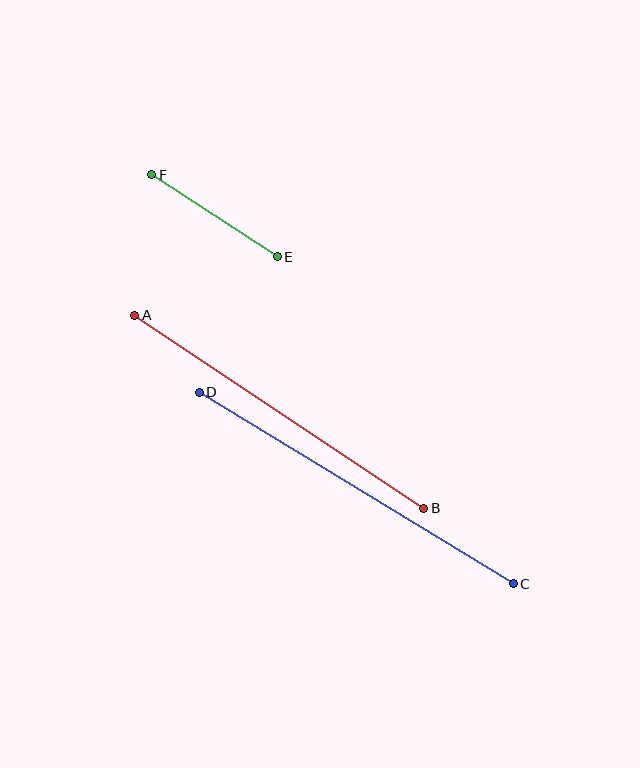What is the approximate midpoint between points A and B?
The midpoint is at approximately (279, 412) pixels.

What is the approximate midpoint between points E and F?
The midpoint is at approximately (214, 216) pixels.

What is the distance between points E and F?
The distance is approximately 150 pixels.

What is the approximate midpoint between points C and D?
The midpoint is at approximately (356, 488) pixels.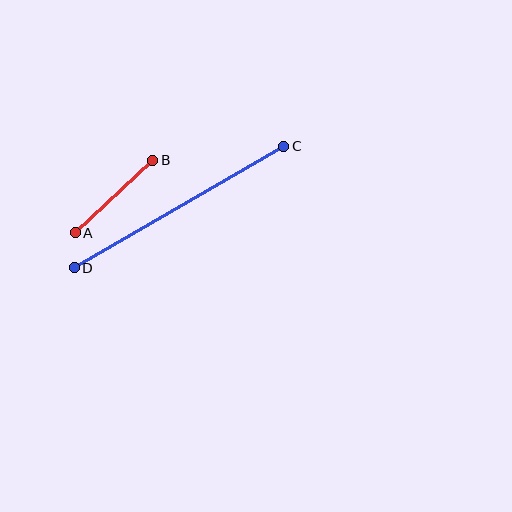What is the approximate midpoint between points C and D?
The midpoint is at approximately (179, 207) pixels.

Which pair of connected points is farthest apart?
Points C and D are farthest apart.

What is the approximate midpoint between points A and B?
The midpoint is at approximately (114, 197) pixels.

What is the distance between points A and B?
The distance is approximately 106 pixels.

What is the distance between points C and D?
The distance is approximately 242 pixels.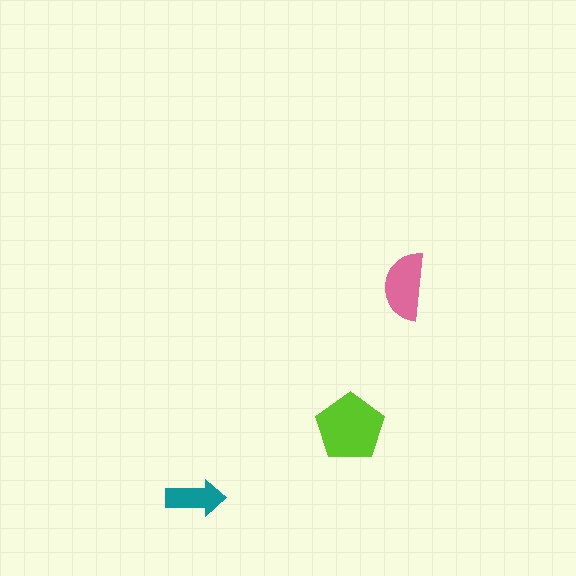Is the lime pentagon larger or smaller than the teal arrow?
Larger.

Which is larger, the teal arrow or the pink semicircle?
The pink semicircle.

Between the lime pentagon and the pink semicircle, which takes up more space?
The lime pentagon.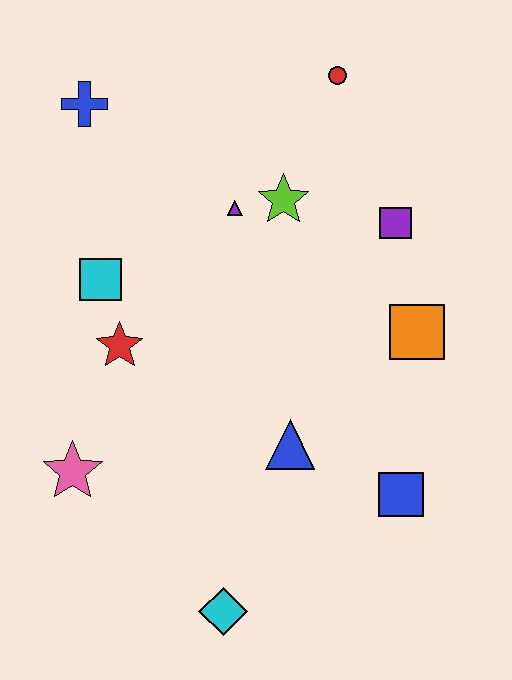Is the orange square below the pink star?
No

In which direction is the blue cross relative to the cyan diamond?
The blue cross is above the cyan diamond.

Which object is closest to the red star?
The cyan square is closest to the red star.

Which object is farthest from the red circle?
The cyan diamond is farthest from the red circle.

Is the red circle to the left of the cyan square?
No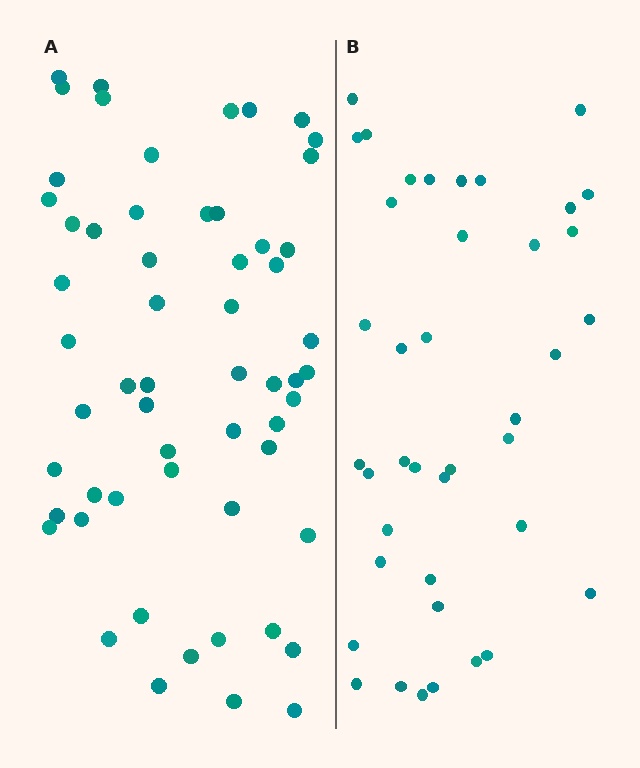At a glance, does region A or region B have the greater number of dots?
Region A (the left region) has more dots.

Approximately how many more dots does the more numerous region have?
Region A has approximately 20 more dots than region B.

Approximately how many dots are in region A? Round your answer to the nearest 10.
About 60 dots. (The exact count is 58, which rounds to 60.)